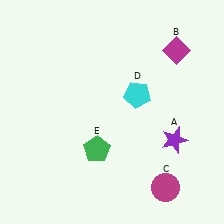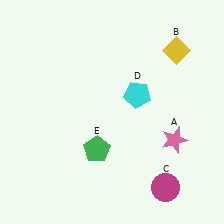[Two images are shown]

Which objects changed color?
A changed from purple to pink. B changed from magenta to yellow.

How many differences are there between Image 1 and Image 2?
There are 2 differences between the two images.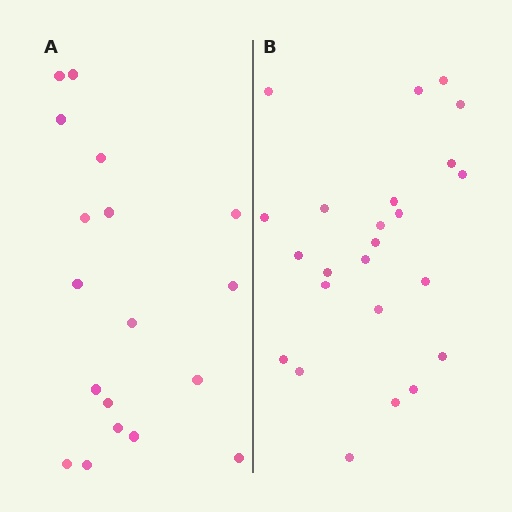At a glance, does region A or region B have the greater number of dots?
Region B (the right region) has more dots.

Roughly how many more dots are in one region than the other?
Region B has about 6 more dots than region A.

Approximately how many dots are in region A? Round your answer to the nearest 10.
About 20 dots. (The exact count is 18, which rounds to 20.)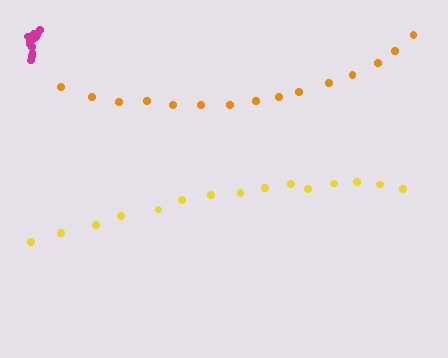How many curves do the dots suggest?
There are 3 distinct paths.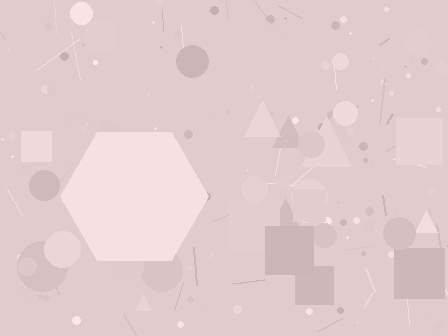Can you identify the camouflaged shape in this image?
The camouflaged shape is a hexagon.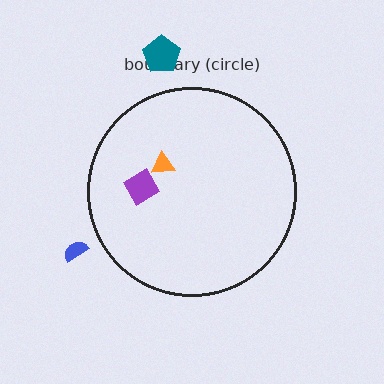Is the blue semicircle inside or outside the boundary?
Outside.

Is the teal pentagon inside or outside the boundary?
Outside.